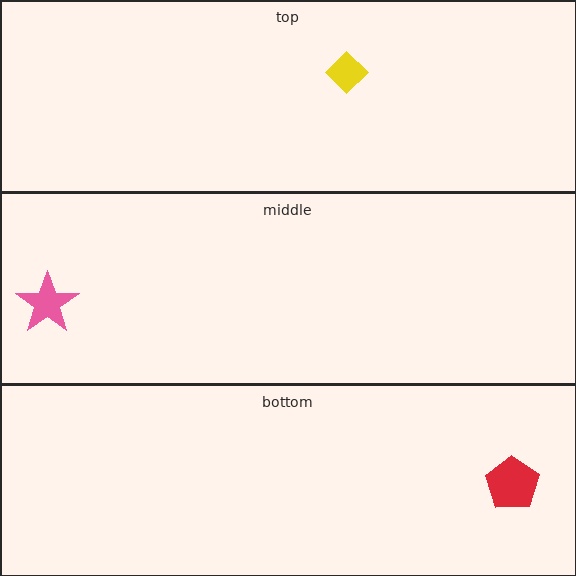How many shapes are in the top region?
1.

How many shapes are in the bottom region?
1.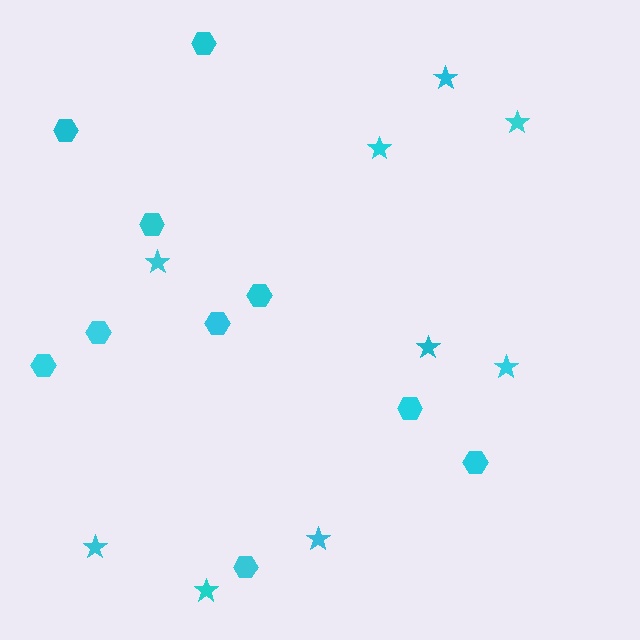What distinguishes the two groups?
There are 2 groups: one group of stars (9) and one group of hexagons (10).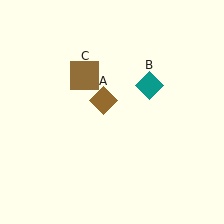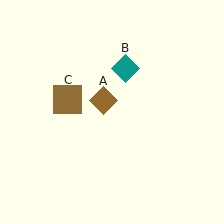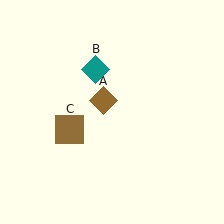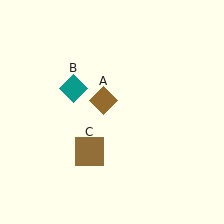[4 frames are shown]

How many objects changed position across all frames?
2 objects changed position: teal diamond (object B), brown square (object C).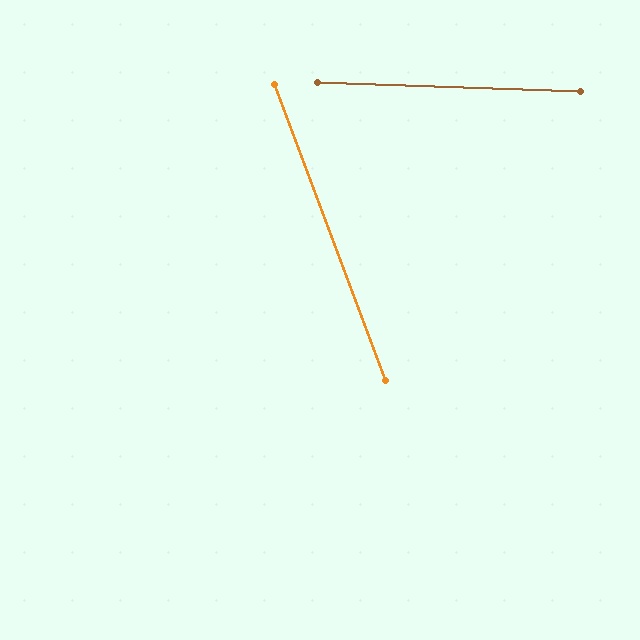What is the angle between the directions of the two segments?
Approximately 67 degrees.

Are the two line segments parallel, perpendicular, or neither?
Neither parallel nor perpendicular — they differ by about 67°.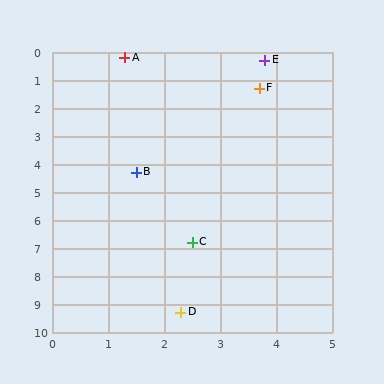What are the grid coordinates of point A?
Point A is at approximately (1.3, 0.2).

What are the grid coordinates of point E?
Point E is at approximately (3.8, 0.3).